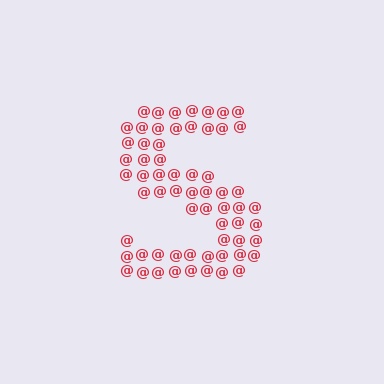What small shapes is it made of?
It is made of small at signs.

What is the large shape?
The large shape is the letter S.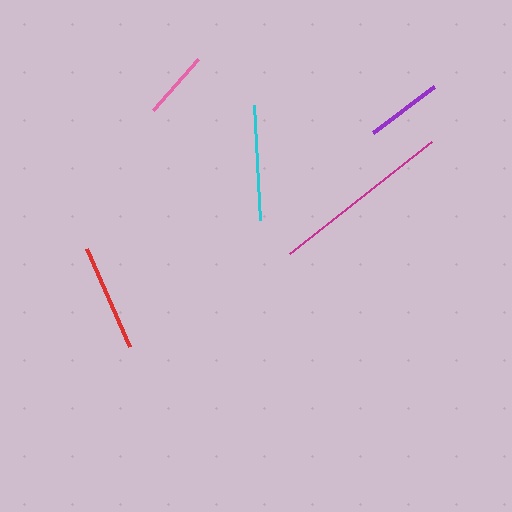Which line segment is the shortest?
The pink line is the shortest at approximately 68 pixels.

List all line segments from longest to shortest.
From longest to shortest: magenta, cyan, red, purple, pink.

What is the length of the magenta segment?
The magenta segment is approximately 181 pixels long.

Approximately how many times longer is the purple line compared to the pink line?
The purple line is approximately 1.1 times the length of the pink line.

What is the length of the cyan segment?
The cyan segment is approximately 116 pixels long.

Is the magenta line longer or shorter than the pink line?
The magenta line is longer than the pink line.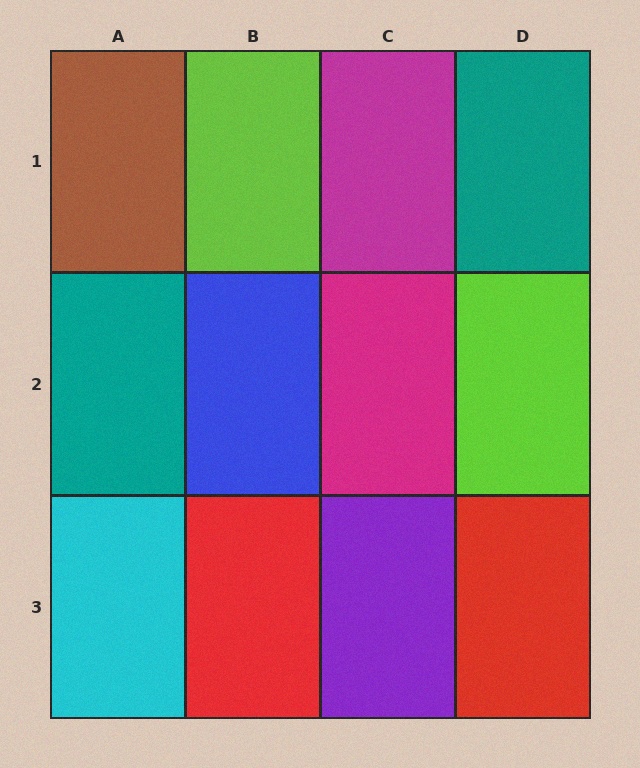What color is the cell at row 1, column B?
Lime.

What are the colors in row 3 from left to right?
Cyan, red, purple, red.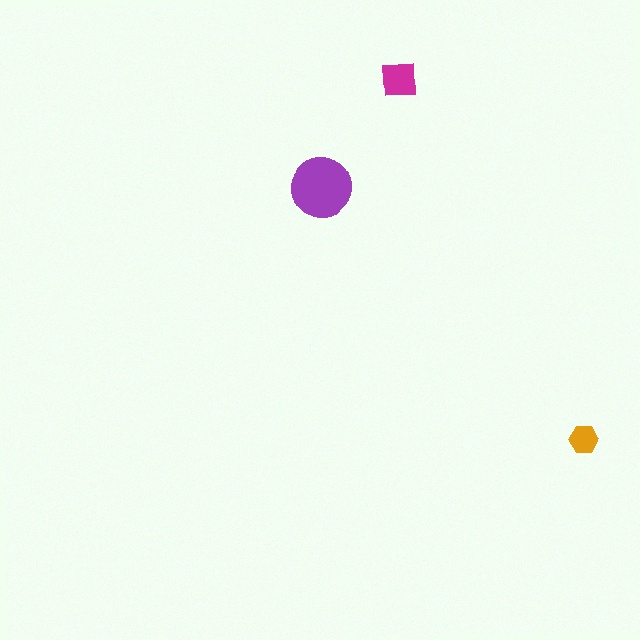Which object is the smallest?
The orange hexagon.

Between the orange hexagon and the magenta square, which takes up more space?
The magenta square.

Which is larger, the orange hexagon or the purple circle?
The purple circle.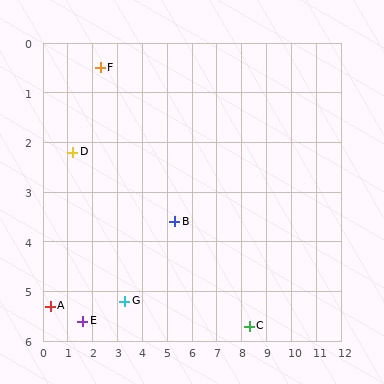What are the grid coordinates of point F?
Point F is at approximately (2.3, 0.5).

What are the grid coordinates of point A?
Point A is at approximately (0.3, 5.3).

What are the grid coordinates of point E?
Point E is at approximately (1.6, 5.6).